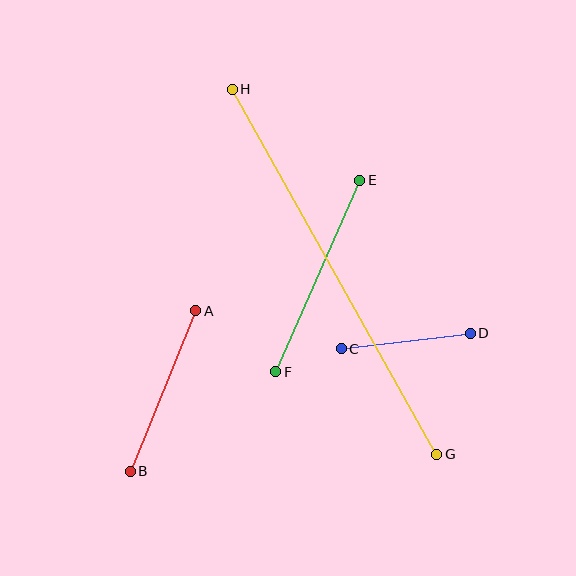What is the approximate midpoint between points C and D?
The midpoint is at approximately (406, 341) pixels.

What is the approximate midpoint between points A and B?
The midpoint is at approximately (163, 391) pixels.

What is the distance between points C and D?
The distance is approximately 130 pixels.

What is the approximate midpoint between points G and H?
The midpoint is at approximately (335, 272) pixels.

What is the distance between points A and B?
The distance is approximately 173 pixels.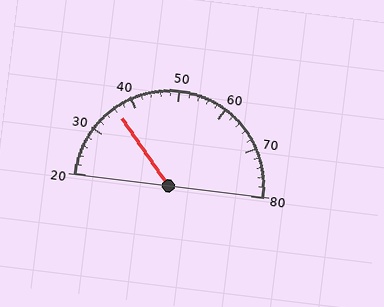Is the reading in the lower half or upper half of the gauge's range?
The reading is in the lower half of the range (20 to 80).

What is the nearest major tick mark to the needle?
The nearest major tick mark is 40.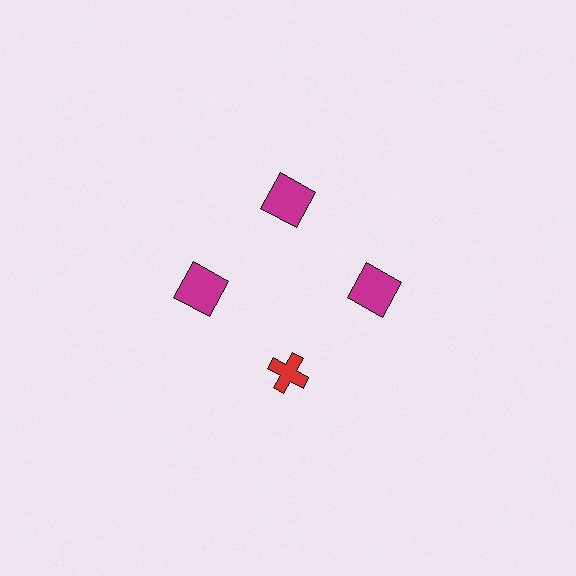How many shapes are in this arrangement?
There are 4 shapes arranged in a ring pattern.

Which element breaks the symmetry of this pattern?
The red cross at roughly the 6 o'clock position breaks the symmetry. All other shapes are magenta squares.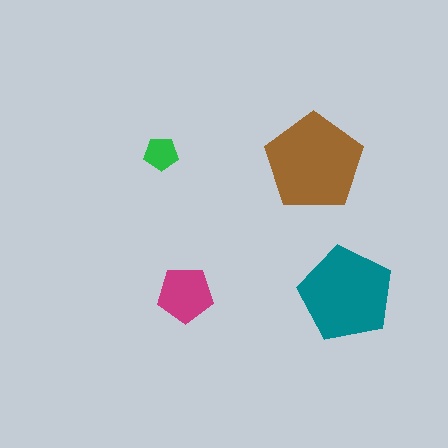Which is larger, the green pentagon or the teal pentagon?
The teal one.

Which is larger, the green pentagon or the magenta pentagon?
The magenta one.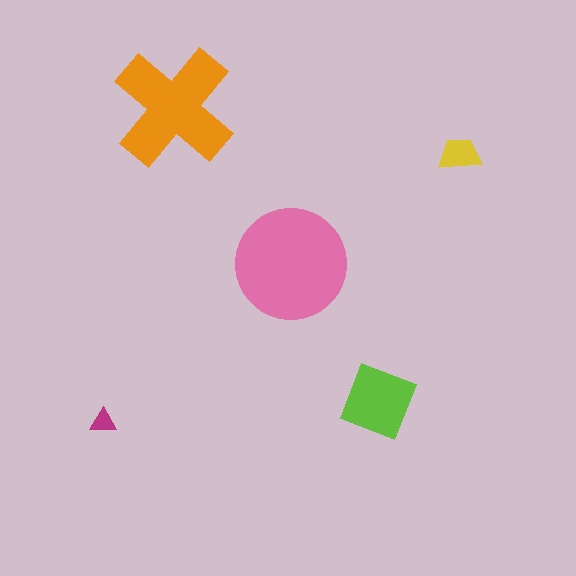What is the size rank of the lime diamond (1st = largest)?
3rd.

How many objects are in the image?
There are 5 objects in the image.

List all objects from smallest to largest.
The magenta triangle, the yellow trapezoid, the lime diamond, the orange cross, the pink circle.